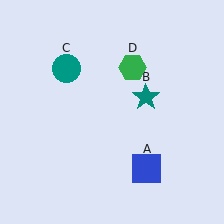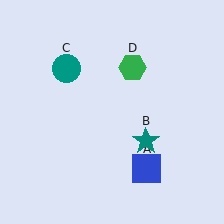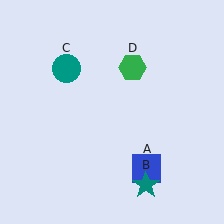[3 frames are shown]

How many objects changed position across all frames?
1 object changed position: teal star (object B).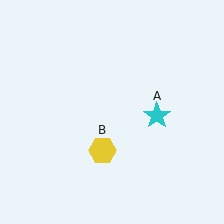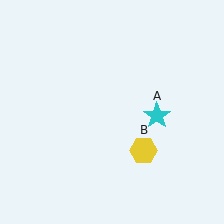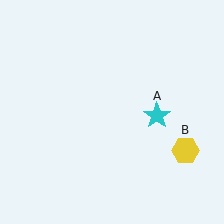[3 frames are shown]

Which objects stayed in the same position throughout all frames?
Cyan star (object A) remained stationary.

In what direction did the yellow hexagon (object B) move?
The yellow hexagon (object B) moved right.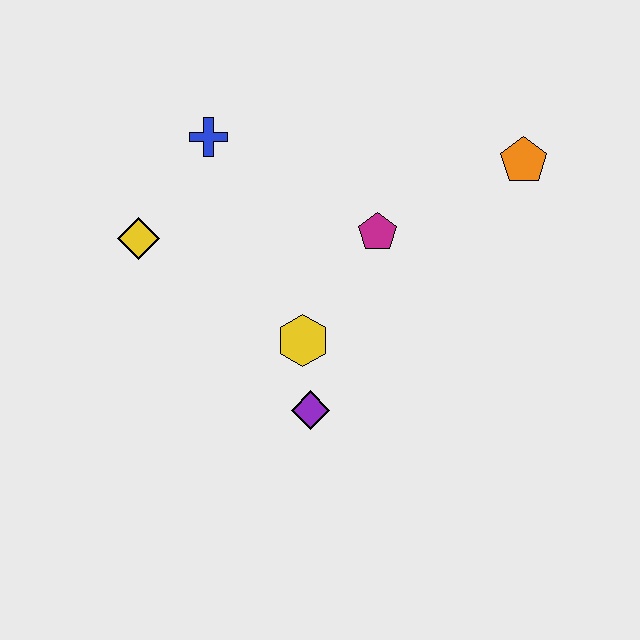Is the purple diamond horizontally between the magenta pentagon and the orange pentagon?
No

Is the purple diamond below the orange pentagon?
Yes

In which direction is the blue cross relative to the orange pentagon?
The blue cross is to the left of the orange pentagon.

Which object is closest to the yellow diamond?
The blue cross is closest to the yellow diamond.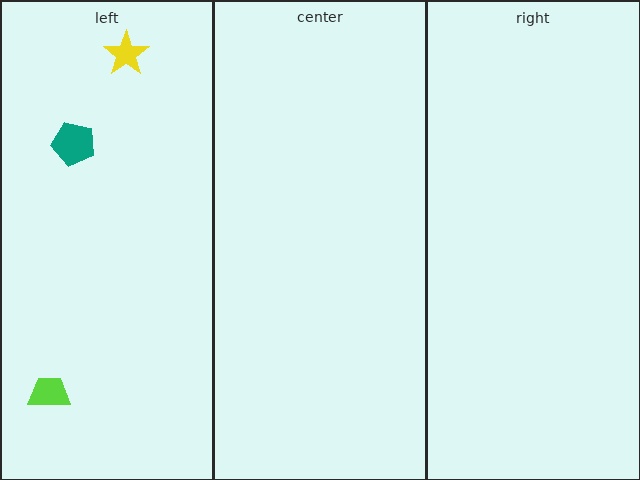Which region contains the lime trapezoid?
The left region.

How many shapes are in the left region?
3.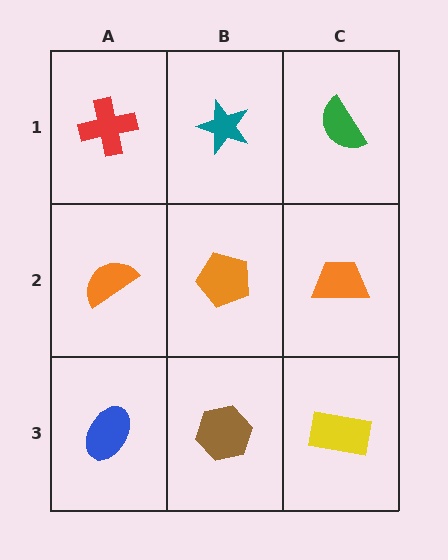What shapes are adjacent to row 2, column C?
A green semicircle (row 1, column C), a yellow rectangle (row 3, column C), an orange pentagon (row 2, column B).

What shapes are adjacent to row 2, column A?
A red cross (row 1, column A), a blue ellipse (row 3, column A), an orange pentagon (row 2, column B).